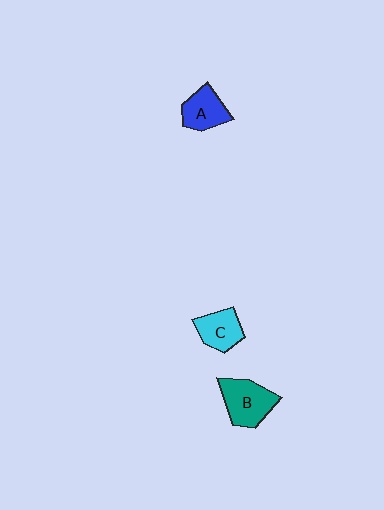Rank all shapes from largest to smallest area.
From largest to smallest: B (teal), A (blue), C (cyan).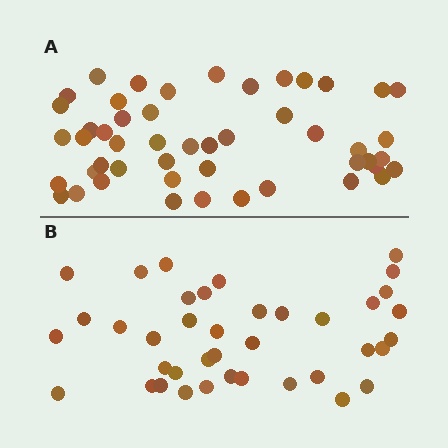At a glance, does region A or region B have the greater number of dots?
Region A (the top region) has more dots.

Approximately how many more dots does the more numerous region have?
Region A has roughly 10 or so more dots than region B.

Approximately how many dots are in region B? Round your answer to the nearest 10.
About 40 dots. (The exact count is 39, which rounds to 40.)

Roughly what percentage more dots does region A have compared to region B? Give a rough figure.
About 25% more.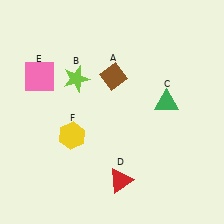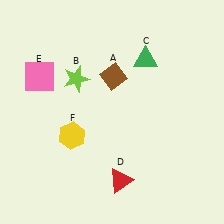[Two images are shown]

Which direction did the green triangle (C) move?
The green triangle (C) moved up.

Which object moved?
The green triangle (C) moved up.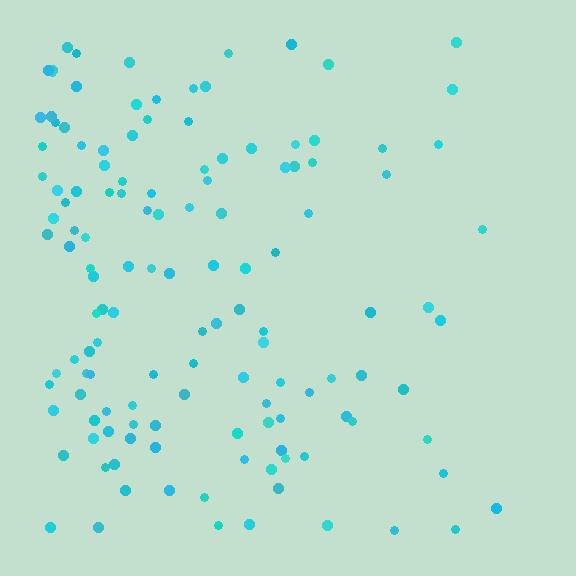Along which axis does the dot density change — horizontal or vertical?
Horizontal.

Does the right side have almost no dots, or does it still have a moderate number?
Still a moderate number, just noticeably fewer than the left.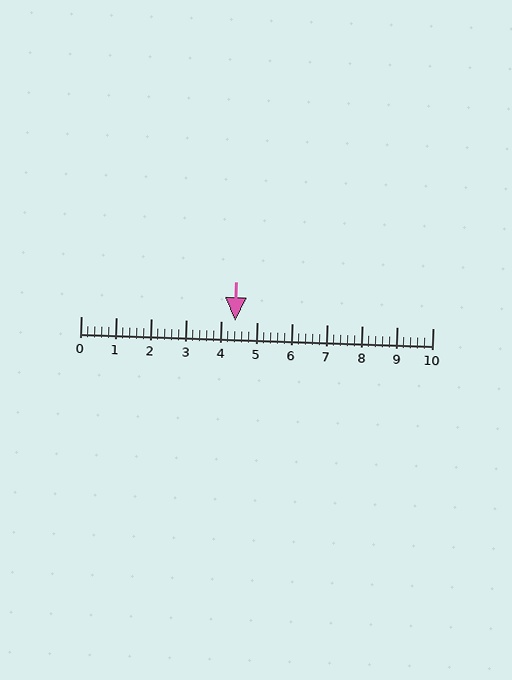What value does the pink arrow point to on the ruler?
The pink arrow points to approximately 4.4.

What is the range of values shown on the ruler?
The ruler shows values from 0 to 10.